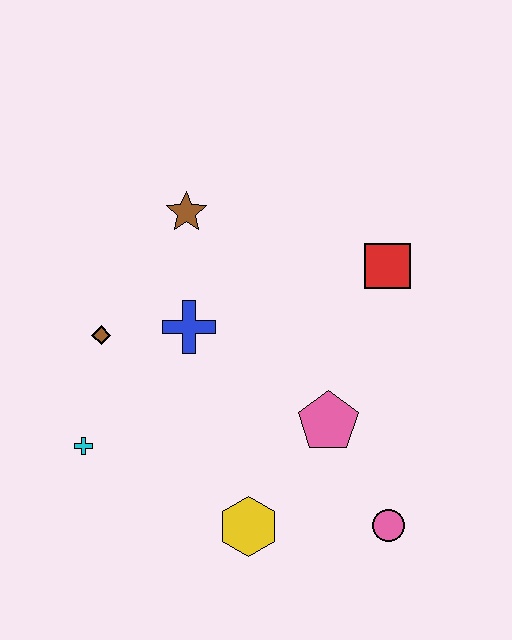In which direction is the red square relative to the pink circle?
The red square is above the pink circle.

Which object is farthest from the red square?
The cyan cross is farthest from the red square.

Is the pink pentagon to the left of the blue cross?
No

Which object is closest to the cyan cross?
The brown diamond is closest to the cyan cross.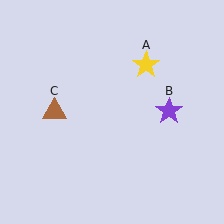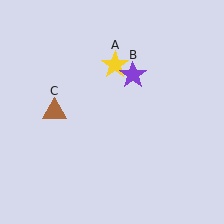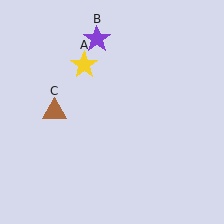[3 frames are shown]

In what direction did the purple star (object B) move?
The purple star (object B) moved up and to the left.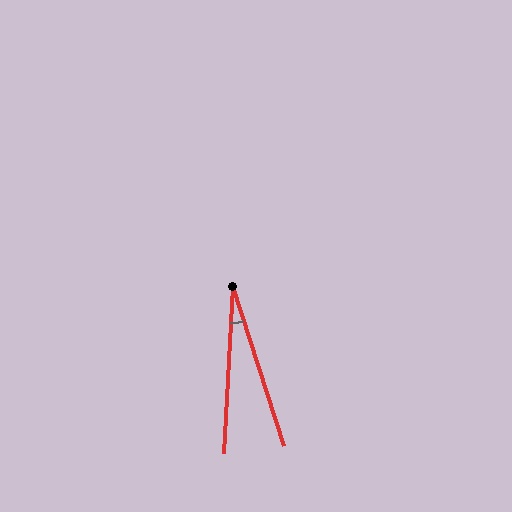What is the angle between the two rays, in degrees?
Approximately 21 degrees.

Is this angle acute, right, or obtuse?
It is acute.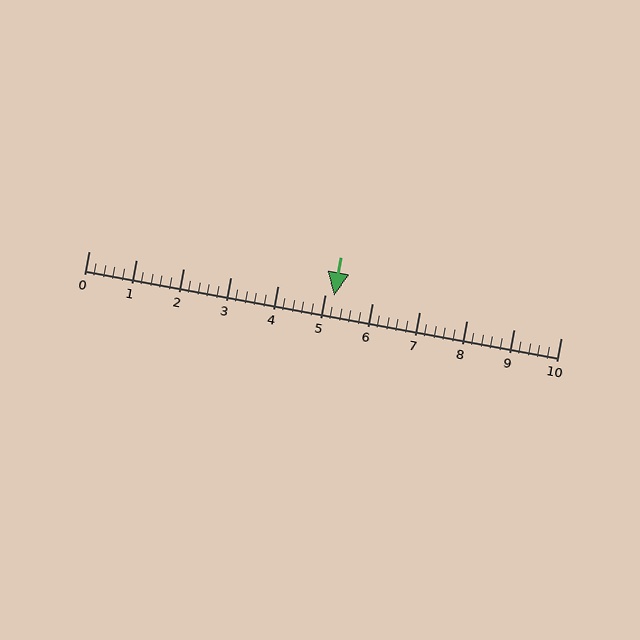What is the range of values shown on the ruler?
The ruler shows values from 0 to 10.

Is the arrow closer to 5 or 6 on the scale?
The arrow is closer to 5.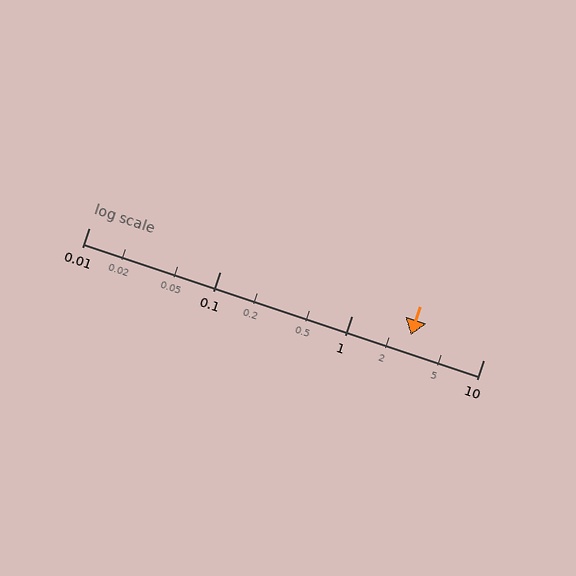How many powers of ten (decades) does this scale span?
The scale spans 3 decades, from 0.01 to 10.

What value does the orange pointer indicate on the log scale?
The pointer indicates approximately 2.8.